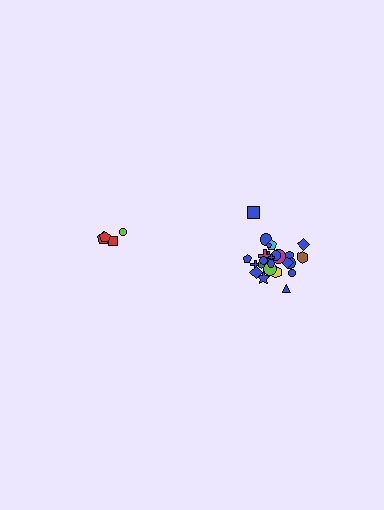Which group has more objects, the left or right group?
The right group.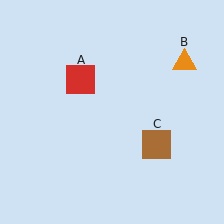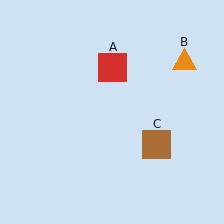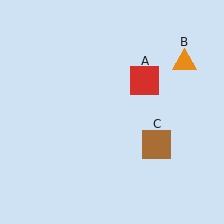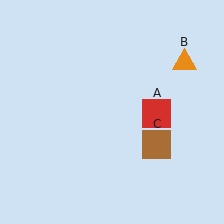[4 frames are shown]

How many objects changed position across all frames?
1 object changed position: red square (object A).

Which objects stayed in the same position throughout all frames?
Orange triangle (object B) and brown square (object C) remained stationary.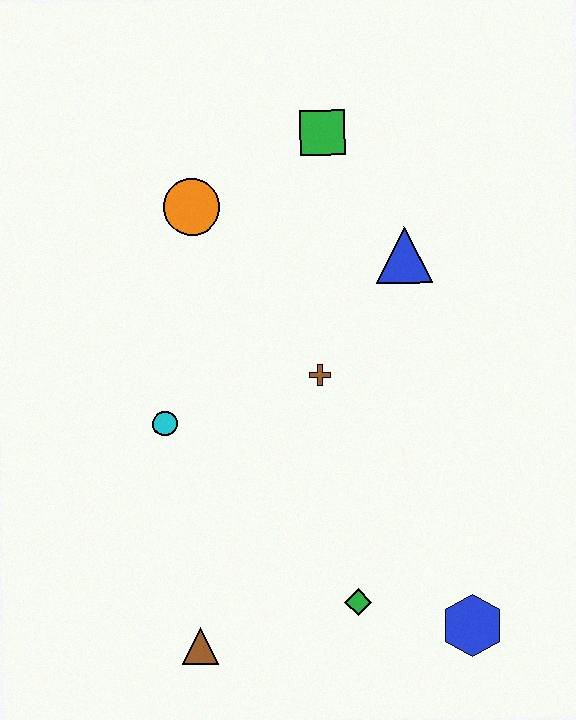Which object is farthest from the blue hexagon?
The green square is farthest from the blue hexagon.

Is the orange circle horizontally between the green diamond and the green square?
No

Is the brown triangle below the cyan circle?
Yes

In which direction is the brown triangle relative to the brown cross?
The brown triangle is below the brown cross.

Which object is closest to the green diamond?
The blue hexagon is closest to the green diamond.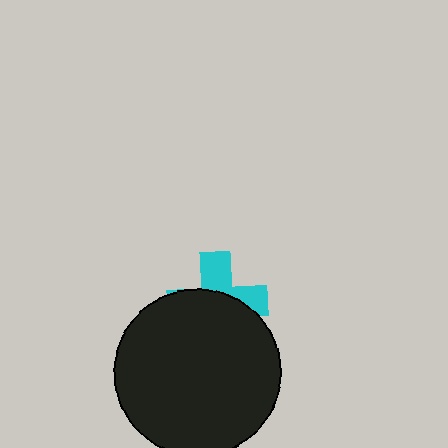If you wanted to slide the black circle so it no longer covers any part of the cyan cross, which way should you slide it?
Slide it down — that is the most direct way to separate the two shapes.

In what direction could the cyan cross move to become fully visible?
The cyan cross could move up. That would shift it out from behind the black circle entirely.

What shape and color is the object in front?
The object in front is a black circle.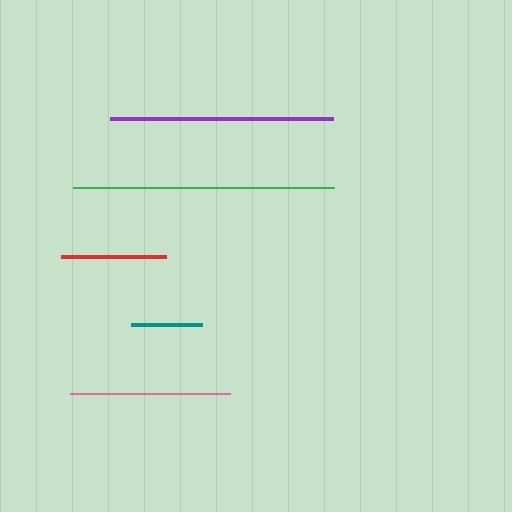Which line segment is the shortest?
The teal line is the shortest at approximately 71 pixels.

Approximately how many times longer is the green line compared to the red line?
The green line is approximately 2.5 times the length of the red line.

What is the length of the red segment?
The red segment is approximately 105 pixels long.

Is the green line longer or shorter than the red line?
The green line is longer than the red line.